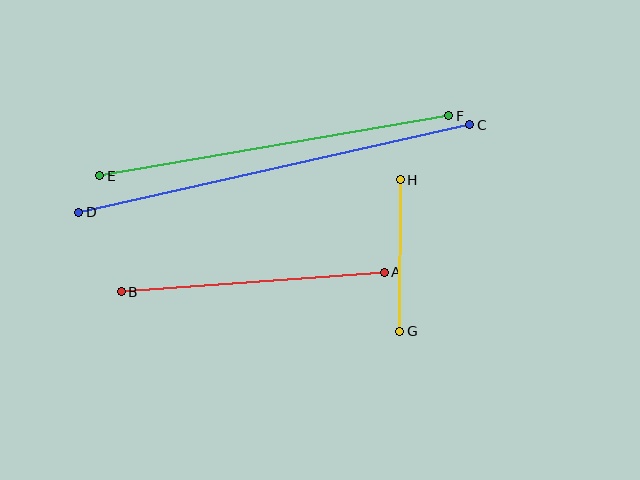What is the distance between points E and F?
The distance is approximately 354 pixels.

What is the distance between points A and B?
The distance is approximately 264 pixels.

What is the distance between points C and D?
The distance is approximately 401 pixels.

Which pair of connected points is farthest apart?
Points C and D are farthest apart.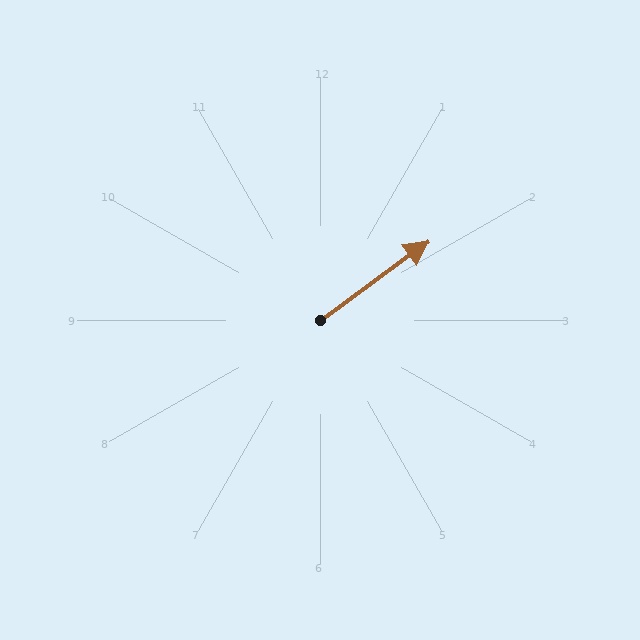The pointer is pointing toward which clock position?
Roughly 2 o'clock.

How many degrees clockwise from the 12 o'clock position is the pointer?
Approximately 54 degrees.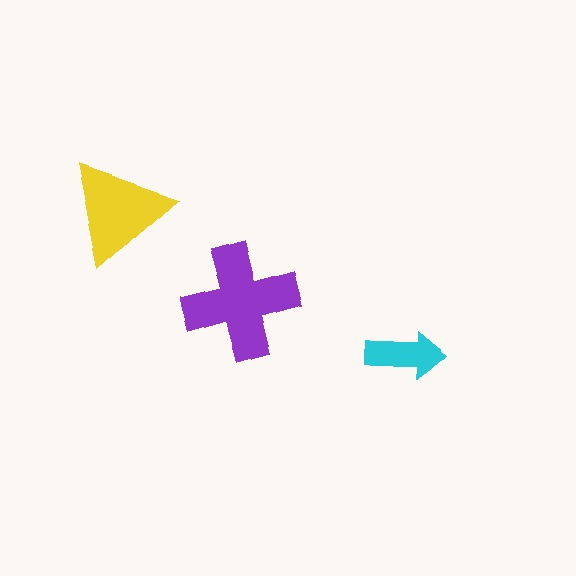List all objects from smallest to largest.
The cyan arrow, the yellow triangle, the purple cross.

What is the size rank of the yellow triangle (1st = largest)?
2nd.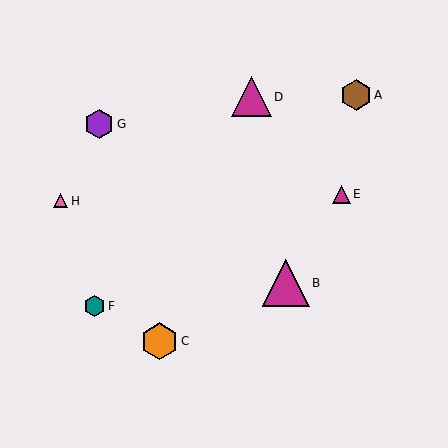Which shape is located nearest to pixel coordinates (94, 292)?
The teal hexagon (labeled F) at (94, 306) is nearest to that location.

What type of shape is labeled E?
Shape E is a magenta triangle.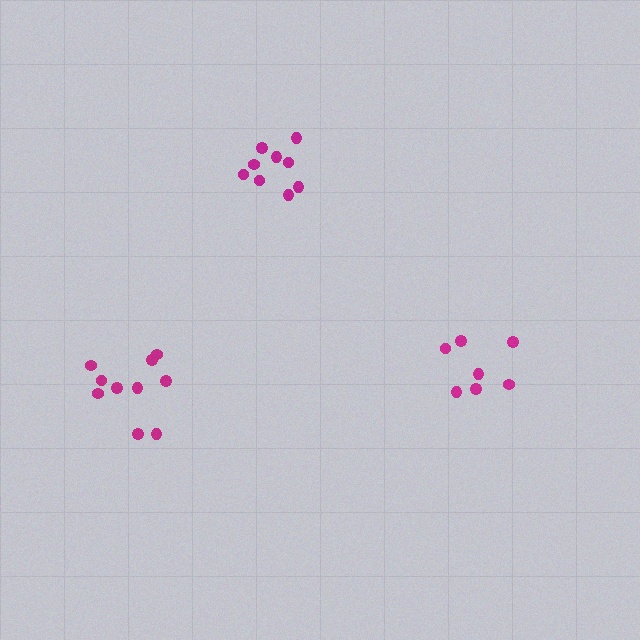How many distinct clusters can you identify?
There are 3 distinct clusters.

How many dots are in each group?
Group 1: 9 dots, Group 2: 10 dots, Group 3: 7 dots (26 total).